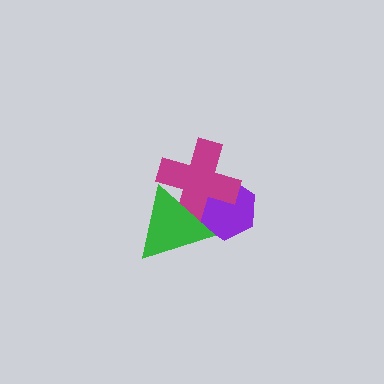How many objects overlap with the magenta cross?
2 objects overlap with the magenta cross.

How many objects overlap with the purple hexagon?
2 objects overlap with the purple hexagon.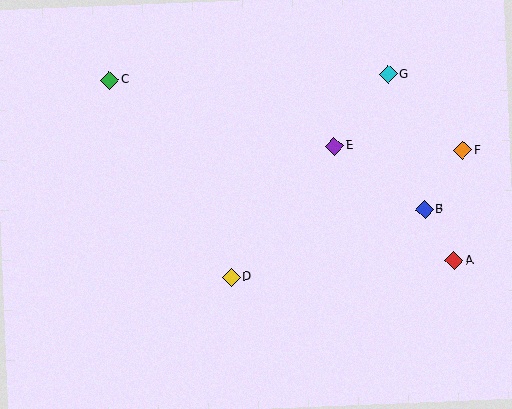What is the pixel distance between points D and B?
The distance between D and B is 205 pixels.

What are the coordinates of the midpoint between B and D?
The midpoint between B and D is at (328, 243).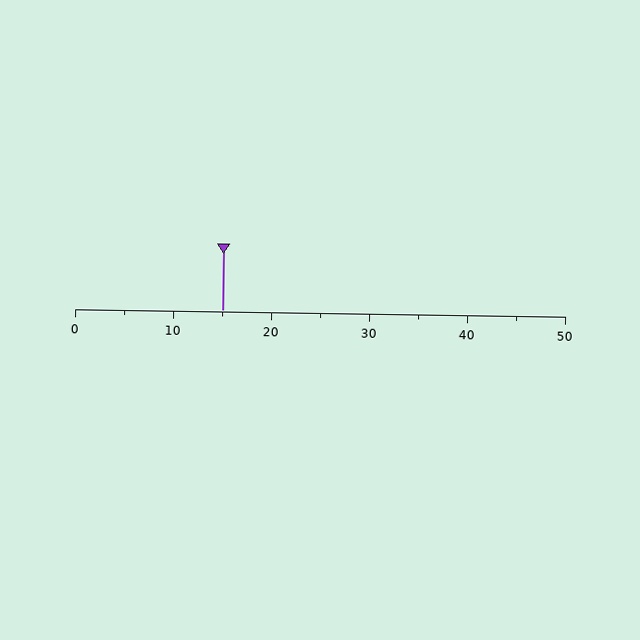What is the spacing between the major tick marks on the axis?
The major ticks are spaced 10 apart.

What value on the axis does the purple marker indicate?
The marker indicates approximately 15.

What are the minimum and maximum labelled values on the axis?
The axis runs from 0 to 50.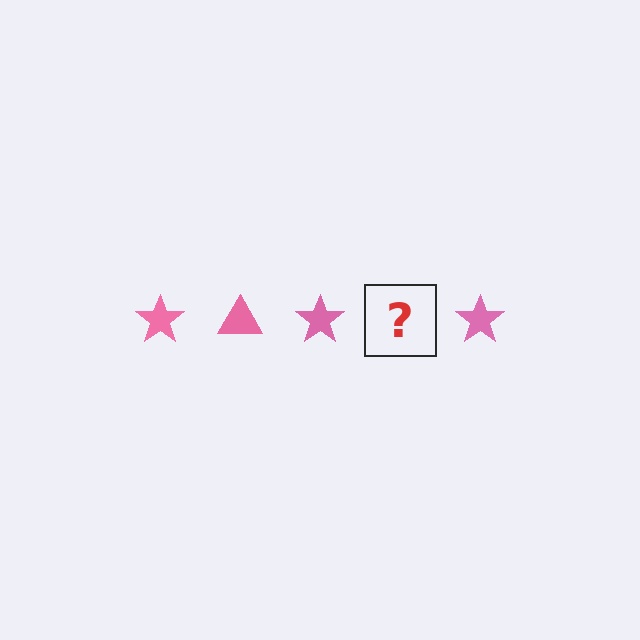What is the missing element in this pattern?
The missing element is a pink triangle.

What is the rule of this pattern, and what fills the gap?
The rule is that the pattern cycles through star, triangle shapes in pink. The gap should be filled with a pink triangle.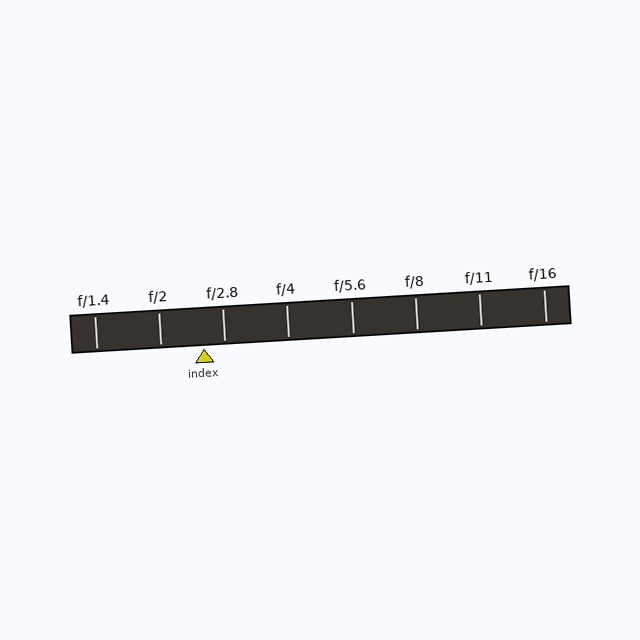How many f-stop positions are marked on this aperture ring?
There are 8 f-stop positions marked.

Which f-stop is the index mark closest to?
The index mark is closest to f/2.8.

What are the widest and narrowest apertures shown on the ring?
The widest aperture shown is f/1.4 and the narrowest is f/16.